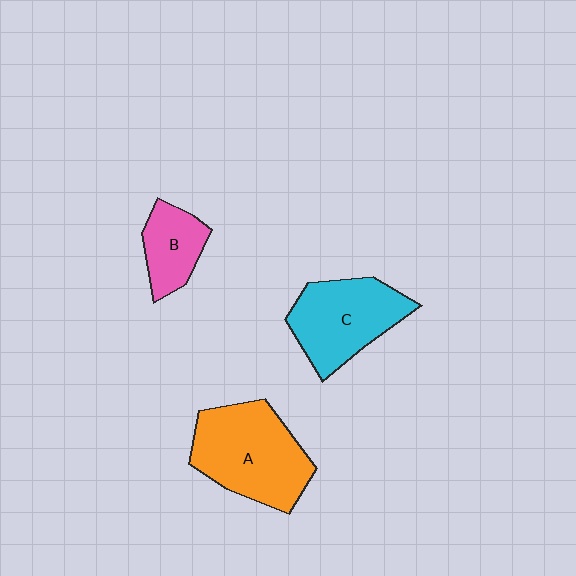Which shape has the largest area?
Shape A (orange).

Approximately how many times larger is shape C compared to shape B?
Approximately 1.8 times.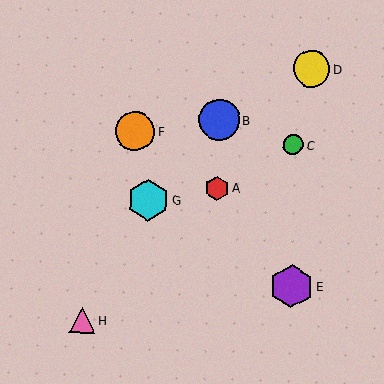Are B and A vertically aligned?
Yes, both are at x≈219.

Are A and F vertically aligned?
No, A is at x≈217 and F is at x≈135.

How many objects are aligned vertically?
2 objects (A, B) are aligned vertically.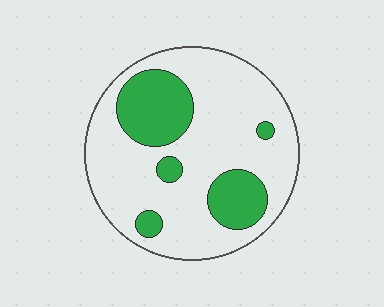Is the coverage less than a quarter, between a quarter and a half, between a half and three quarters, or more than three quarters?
Between a quarter and a half.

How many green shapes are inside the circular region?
5.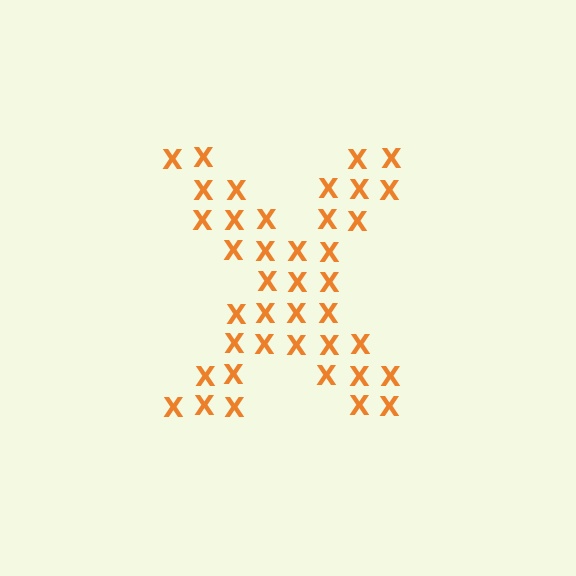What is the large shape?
The large shape is the letter X.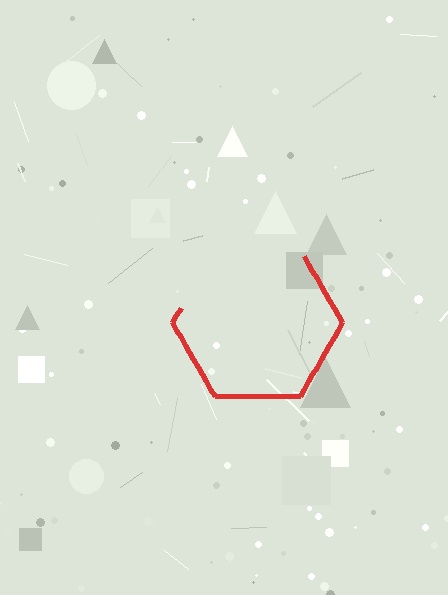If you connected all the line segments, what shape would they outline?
They would outline a hexagon.